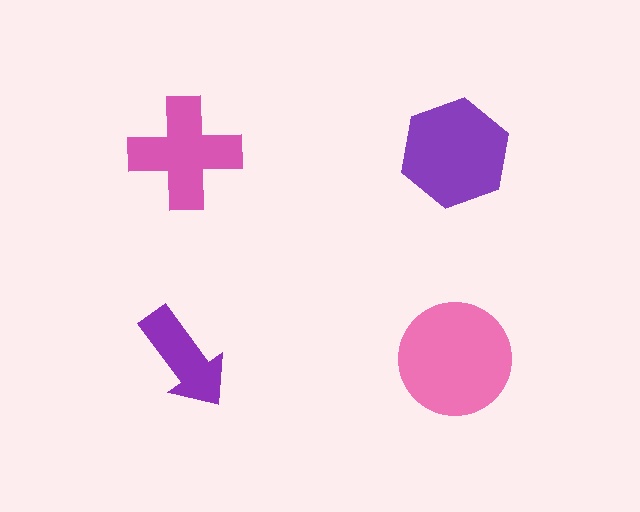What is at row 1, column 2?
A purple hexagon.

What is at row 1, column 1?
A pink cross.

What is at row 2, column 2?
A pink circle.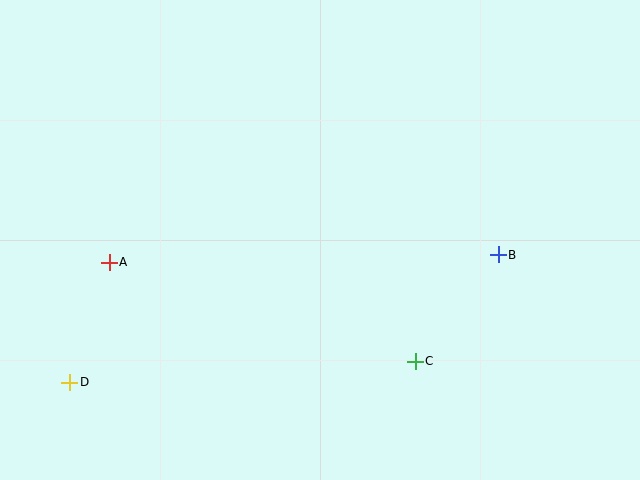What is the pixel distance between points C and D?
The distance between C and D is 346 pixels.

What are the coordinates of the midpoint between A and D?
The midpoint between A and D is at (89, 322).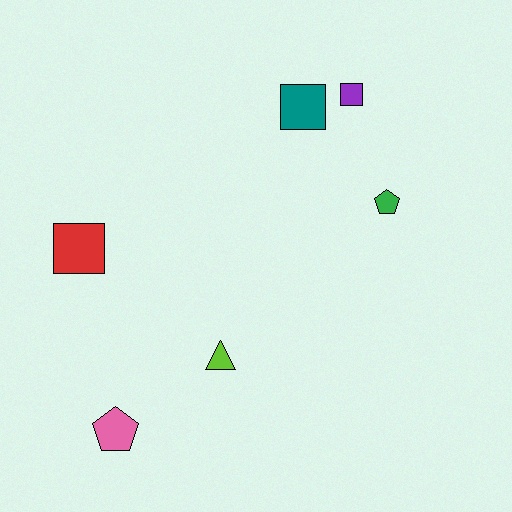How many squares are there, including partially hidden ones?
There are 3 squares.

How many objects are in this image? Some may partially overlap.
There are 6 objects.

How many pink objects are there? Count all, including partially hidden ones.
There is 1 pink object.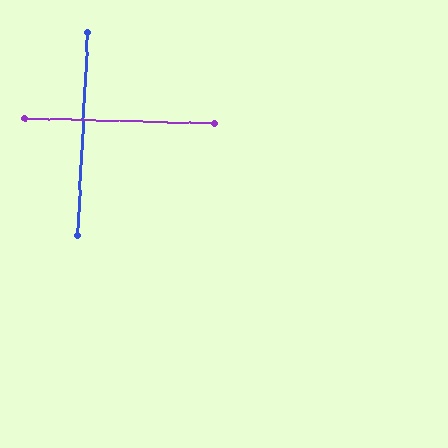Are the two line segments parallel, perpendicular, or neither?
Perpendicular — they meet at approximately 89°.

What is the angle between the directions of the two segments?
Approximately 89 degrees.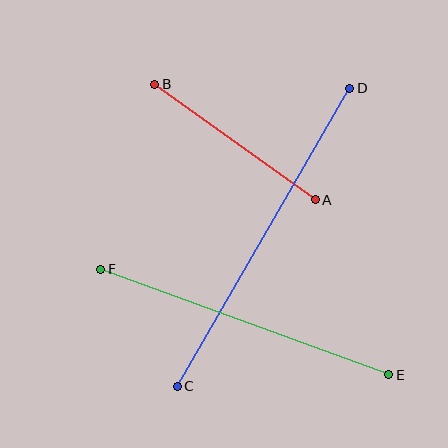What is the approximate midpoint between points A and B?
The midpoint is at approximately (235, 142) pixels.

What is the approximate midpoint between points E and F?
The midpoint is at approximately (245, 322) pixels.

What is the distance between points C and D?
The distance is approximately 344 pixels.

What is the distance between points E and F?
The distance is approximately 307 pixels.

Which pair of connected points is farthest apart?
Points C and D are farthest apart.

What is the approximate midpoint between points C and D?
The midpoint is at approximately (264, 237) pixels.